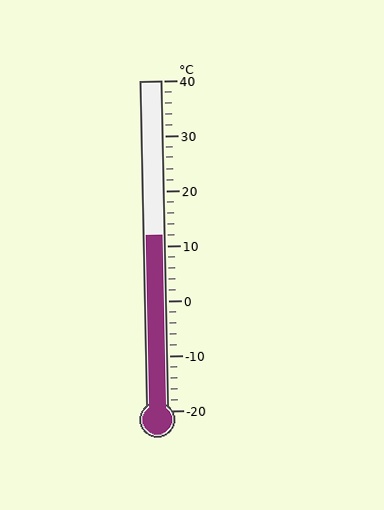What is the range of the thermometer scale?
The thermometer scale ranges from -20°C to 40°C.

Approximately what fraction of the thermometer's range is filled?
The thermometer is filled to approximately 55% of its range.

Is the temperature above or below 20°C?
The temperature is below 20°C.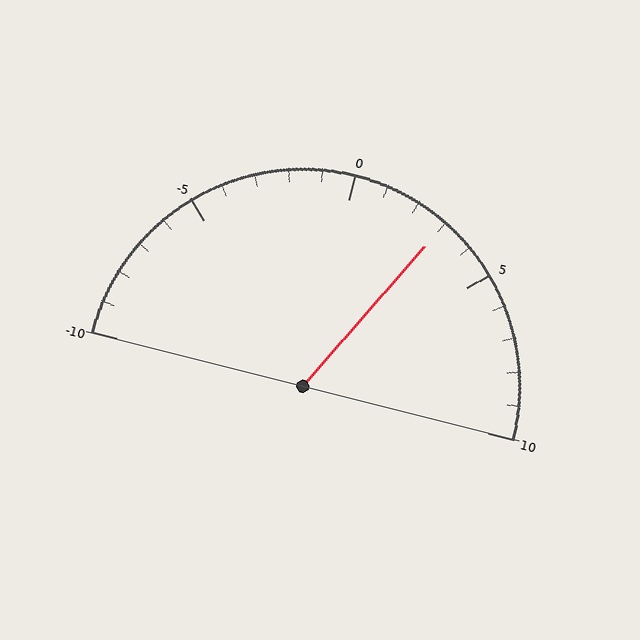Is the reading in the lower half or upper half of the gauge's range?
The reading is in the upper half of the range (-10 to 10).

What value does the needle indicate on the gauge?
The needle indicates approximately 3.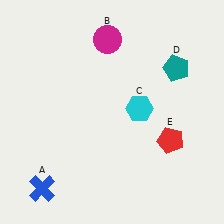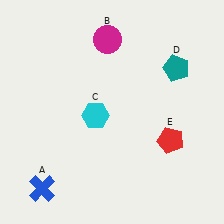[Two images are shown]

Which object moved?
The cyan hexagon (C) moved left.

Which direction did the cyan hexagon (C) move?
The cyan hexagon (C) moved left.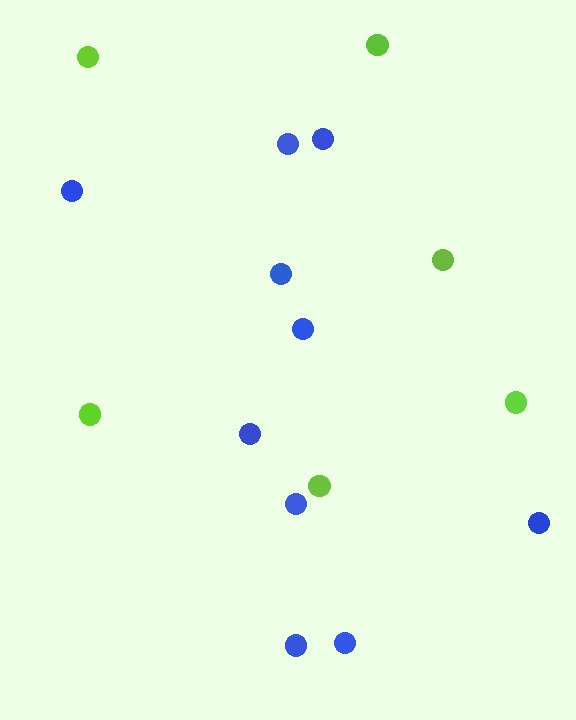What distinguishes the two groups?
There are 2 groups: one group of lime circles (6) and one group of blue circles (10).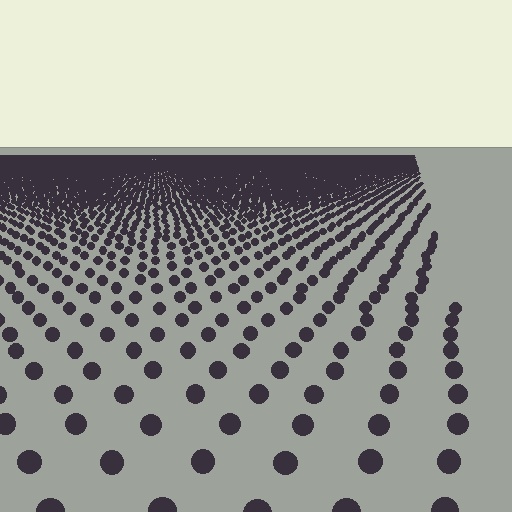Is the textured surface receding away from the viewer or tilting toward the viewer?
The surface is receding away from the viewer. Texture elements get smaller and denser toward the top.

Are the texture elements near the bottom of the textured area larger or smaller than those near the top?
Larger. Near the bottom, elements are closer to the viewer and appear at a bigger on-screen size.